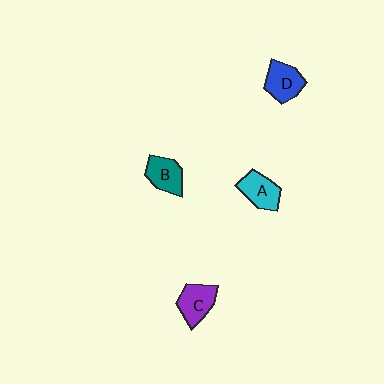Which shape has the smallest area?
Shape B (teal).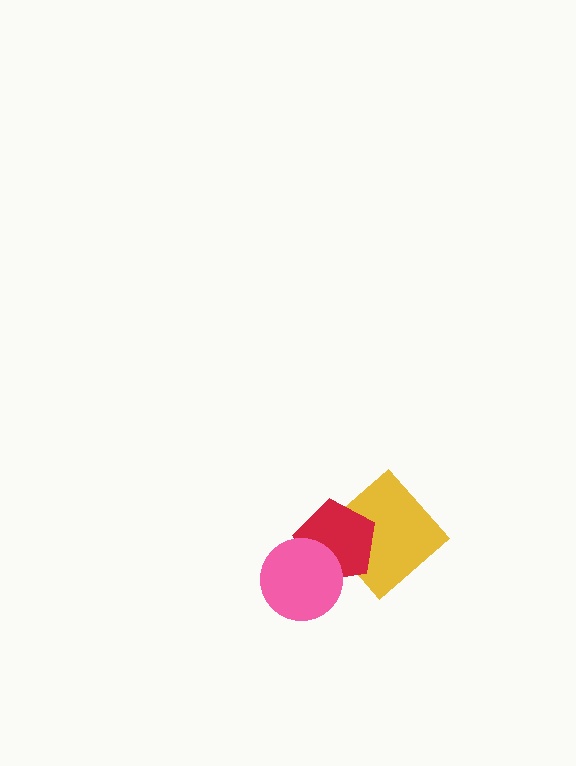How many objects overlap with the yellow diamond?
1 object overlaps with the yellow diamond.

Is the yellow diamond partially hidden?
Yes, it is partially covered by another shape.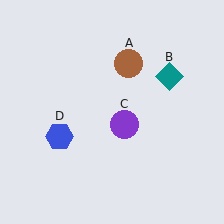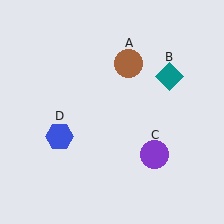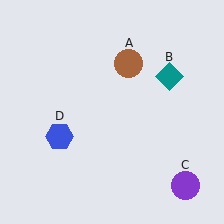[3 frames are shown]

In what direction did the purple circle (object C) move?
The purple circle (object C) moved down and to the right.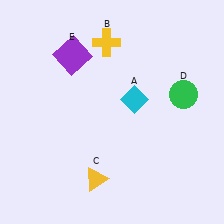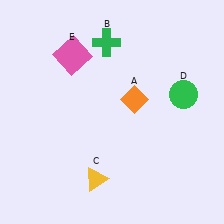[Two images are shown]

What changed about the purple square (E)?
In Image 1, E is purple. In Image 2, it changed to pink.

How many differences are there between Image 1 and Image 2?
There are 3 differences between the two images.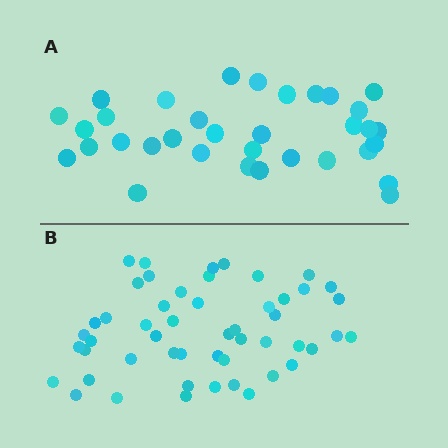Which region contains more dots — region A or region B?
Region B (the bottom region) has more dots.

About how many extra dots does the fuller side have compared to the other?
Region B has approximately 15 more dots than region A.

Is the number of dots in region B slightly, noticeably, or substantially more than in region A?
Region B has substantially more. The ratio is roughly 1.5 to 1.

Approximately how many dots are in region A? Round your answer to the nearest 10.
About 30 dots. (The exact count is 34, which rounds to 30.)